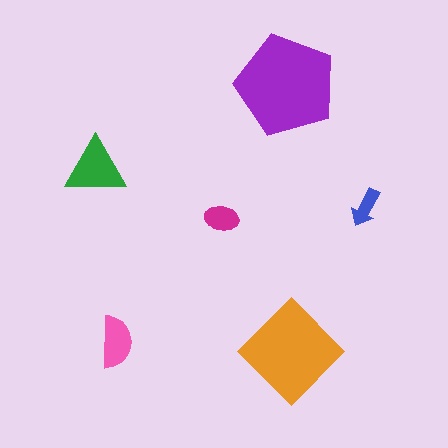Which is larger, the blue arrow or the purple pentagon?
The purple pentagon.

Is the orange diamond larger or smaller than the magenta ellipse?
Larger.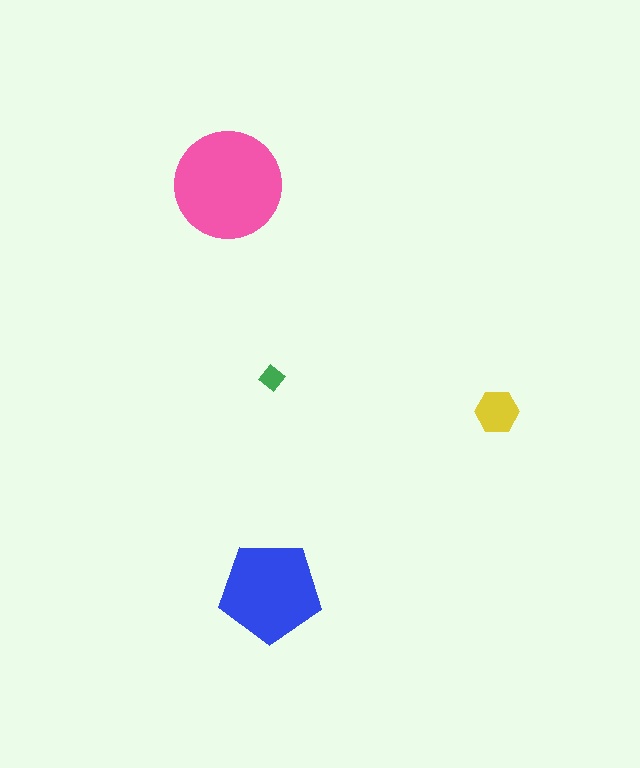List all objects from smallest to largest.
The green diamond, the yellow hexagon, the blue pentagon, the pink circle.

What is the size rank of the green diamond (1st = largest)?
4th.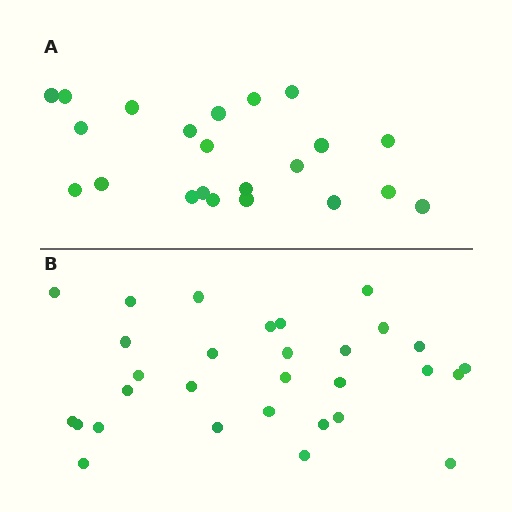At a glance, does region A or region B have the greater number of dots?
Region B (the bottom region) has more dots.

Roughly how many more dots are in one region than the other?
Region B has roughly 8 or so more dots than region A.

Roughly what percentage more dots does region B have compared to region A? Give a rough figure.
About 35% more.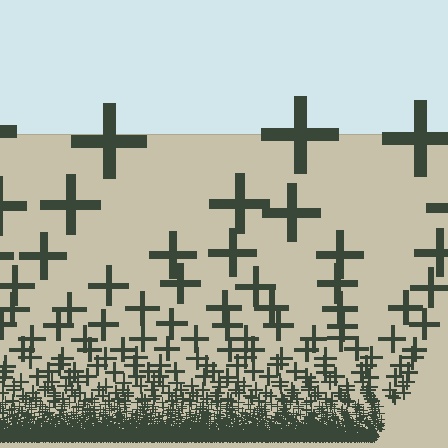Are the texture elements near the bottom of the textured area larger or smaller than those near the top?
Smaller. The gradient is inverted — elements near the bottom are smaller and denser.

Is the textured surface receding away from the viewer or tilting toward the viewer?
The surface appears to tilt toward the viewer. Texture elements get larger and sparser toward the top.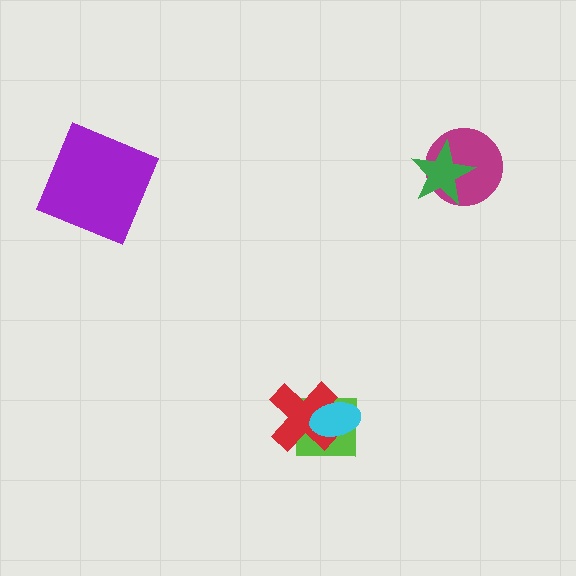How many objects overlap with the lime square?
2 objects overlap with the lime square.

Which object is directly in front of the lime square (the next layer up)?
The red cross is directly in front of the lime square.